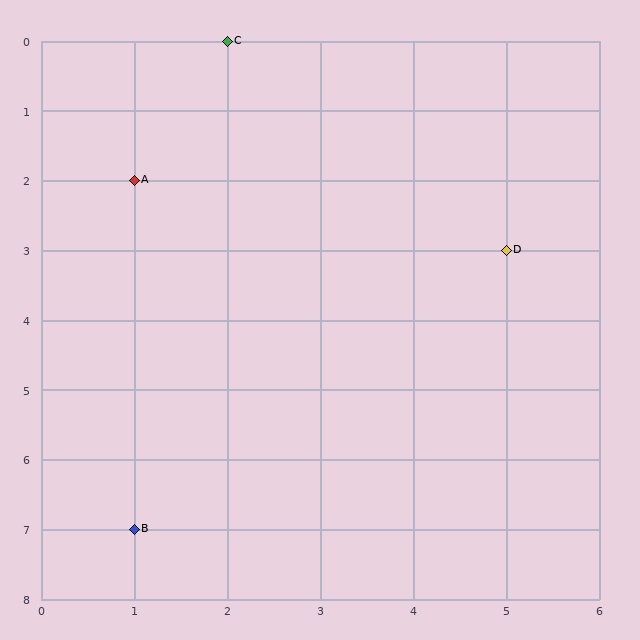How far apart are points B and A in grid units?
Points B and A are 5 rows apart.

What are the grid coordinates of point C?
Point C is at grid coordinates (2, 0).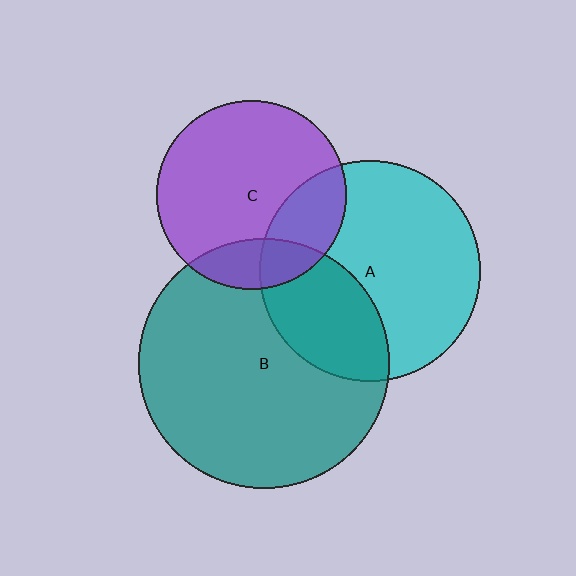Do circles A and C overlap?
Yes.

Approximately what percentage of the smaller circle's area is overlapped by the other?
Approximately 25%.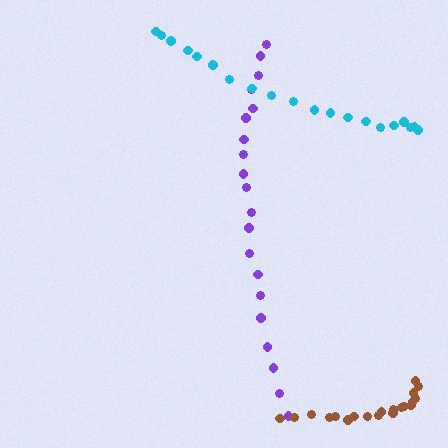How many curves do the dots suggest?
There are 3 distinct paths.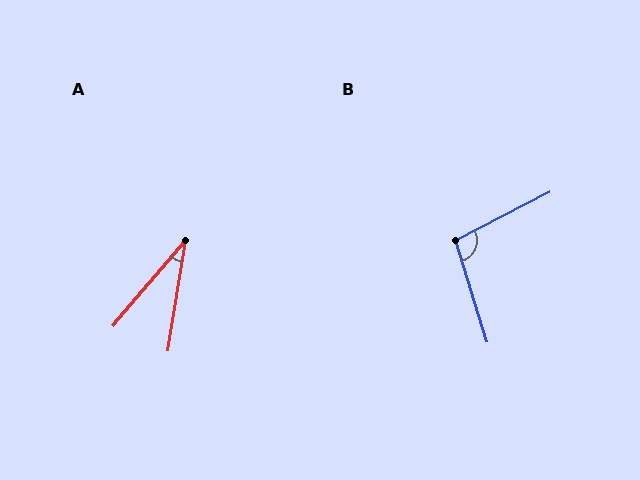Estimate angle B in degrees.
Approximately 100 degrees.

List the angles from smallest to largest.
A (31°), B (100°).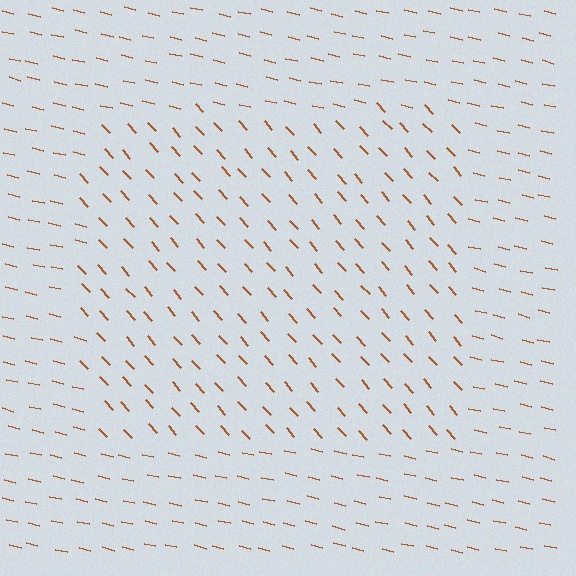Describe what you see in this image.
The image is filled with small brown line segments. A rectangle region in the image has lines oriented differently from the surrounding lines, creating a visible texture boundary.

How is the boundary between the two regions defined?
The boundary is defined purely by a change in line orientation (approximately 35 degrees difference). All lines are the same color and thickness.